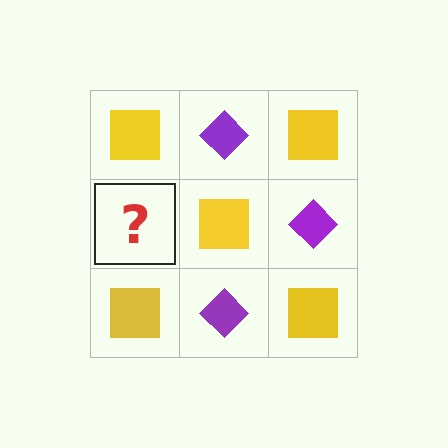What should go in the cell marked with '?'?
The missing cell should contain a purple diamond.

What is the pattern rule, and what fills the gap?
The rule is that it alternates yellow square and purple diamond in a checkerboard pattern. The gap should be filled with a purple diamond.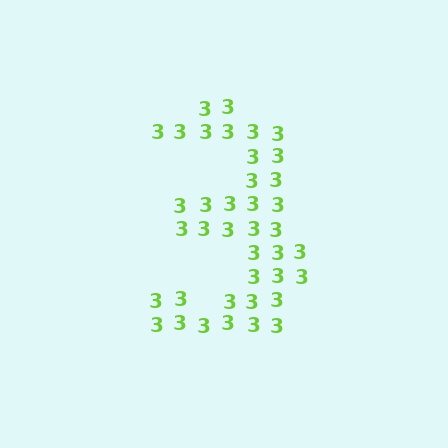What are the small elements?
The small elements are digit 3's.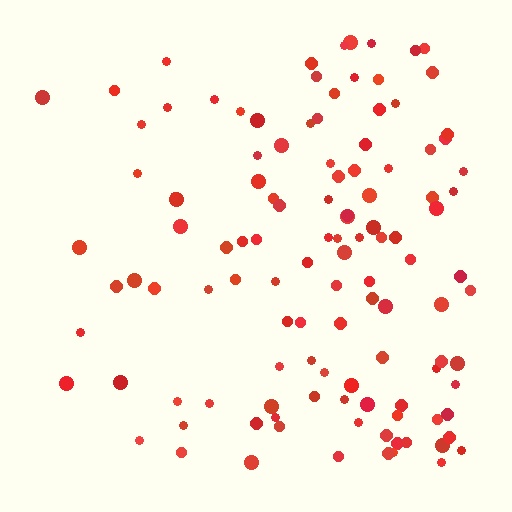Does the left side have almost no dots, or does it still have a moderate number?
Still a moderate number, just noticeably fewer than the right.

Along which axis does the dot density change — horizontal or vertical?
Horizontal.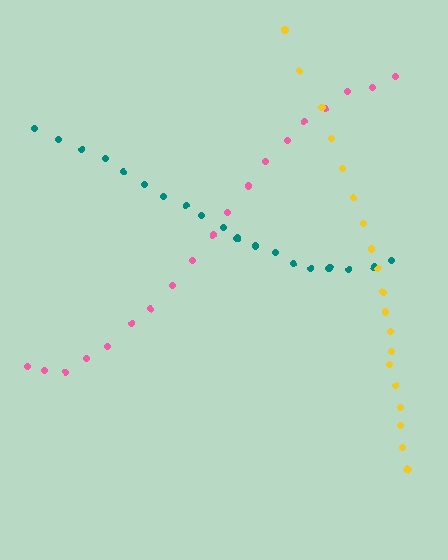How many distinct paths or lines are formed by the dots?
There are 3 distinct paths.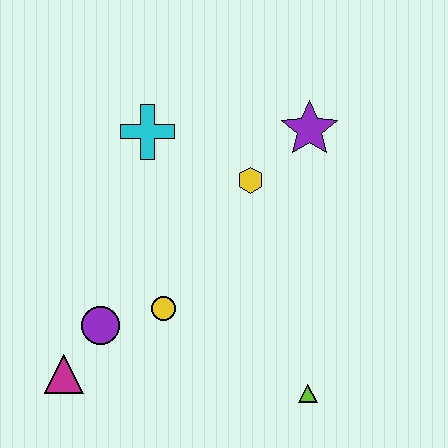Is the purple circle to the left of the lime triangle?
Yes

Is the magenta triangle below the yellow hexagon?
Yes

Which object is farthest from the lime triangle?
The cyan cross is farthest from the lime triangle.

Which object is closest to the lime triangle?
The yellow circle is closest to the lime triangle.